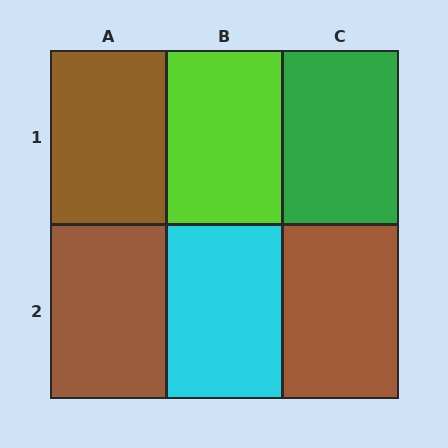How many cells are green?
1 cell is green.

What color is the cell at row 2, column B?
Cyan.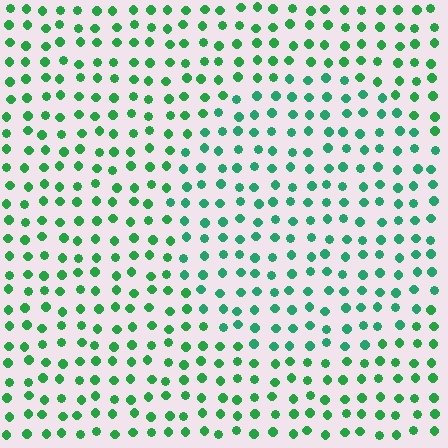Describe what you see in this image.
The image is filled with small green elements in a uniform arrangement. A circle-shaped region is visible where the elements are tinted to a slightly different hue, forming a subtle color boundary.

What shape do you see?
I see a circle.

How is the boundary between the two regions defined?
The boundary is defined purely by a slight shift in hue (about 20 degrees). Spacing, size, and orientation are identical on both sides.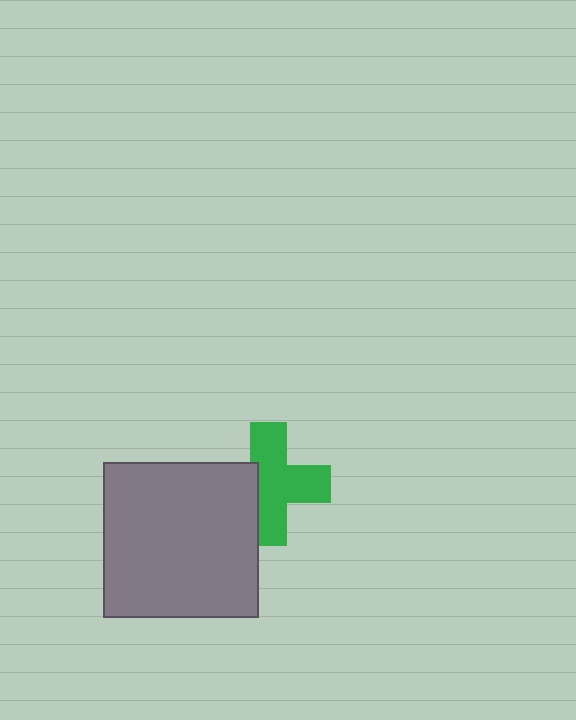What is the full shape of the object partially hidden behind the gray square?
The partially hidden object is a green cross.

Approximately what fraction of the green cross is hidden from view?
Roughly 31% of the green cross is hidden behind the gray square.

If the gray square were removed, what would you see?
You would see the complete green cross.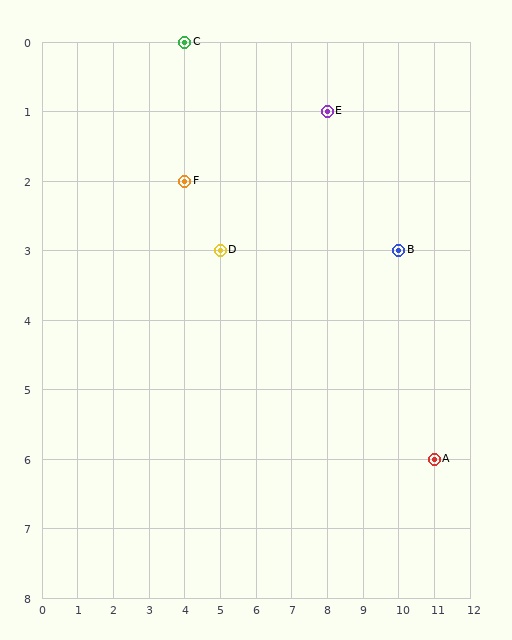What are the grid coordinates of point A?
Point A is at grid coordinates (11, 6).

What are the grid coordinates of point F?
Point F is at grid coordinates (4, 2).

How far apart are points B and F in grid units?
Points B and F are 6 columns and 1 row apart (about 6.1 grid units diagonally).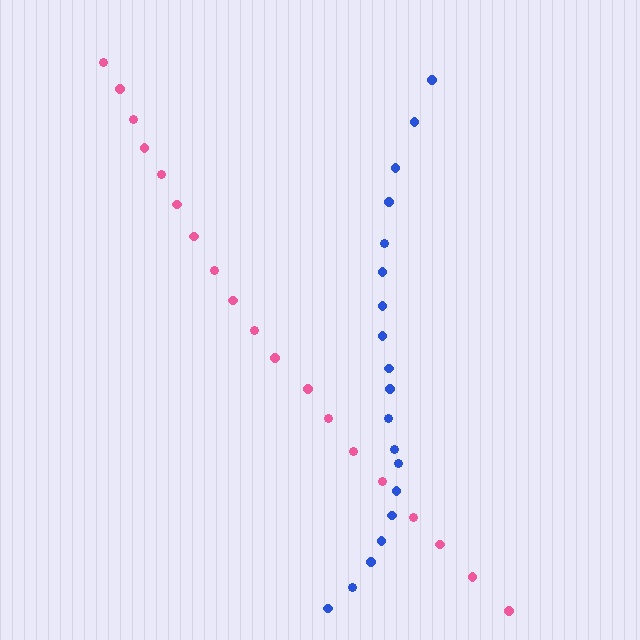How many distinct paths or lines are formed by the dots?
There are 2 distinct paths.